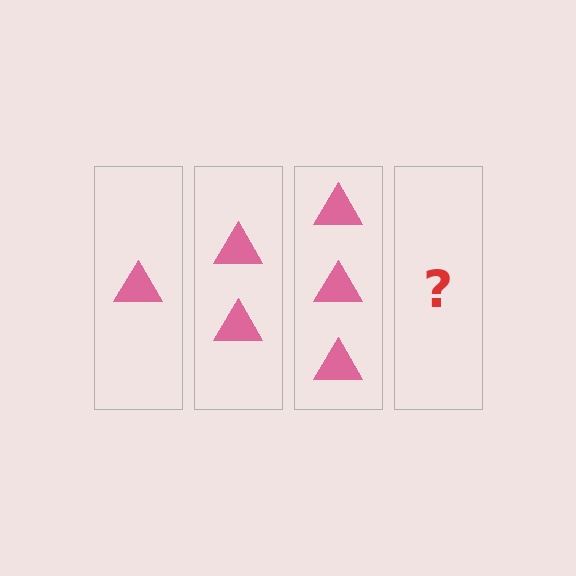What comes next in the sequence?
The next element should be 4 triangles.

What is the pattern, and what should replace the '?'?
The pattern is that each step adds one more triangle. The '?' should be 4 triangles.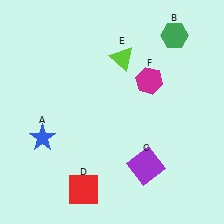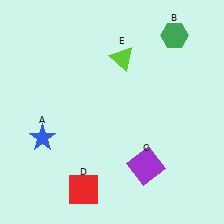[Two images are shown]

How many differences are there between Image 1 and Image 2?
There is 1 difference between the two images.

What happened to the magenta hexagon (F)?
The magenta hexagon (F) was removed in Image 2. It was in the top-right area of Image 1.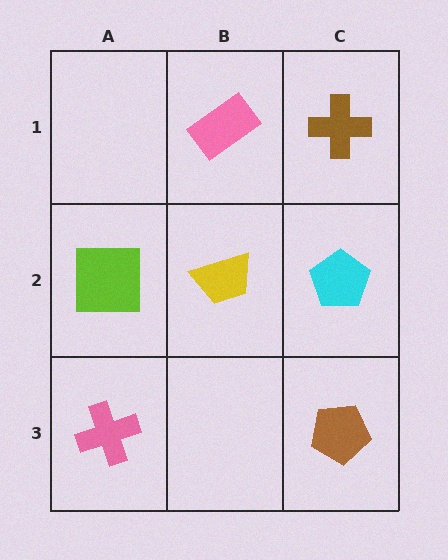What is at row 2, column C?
A cyan pentagon.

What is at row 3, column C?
A brown pentagon.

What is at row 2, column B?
A yellow trapezoid.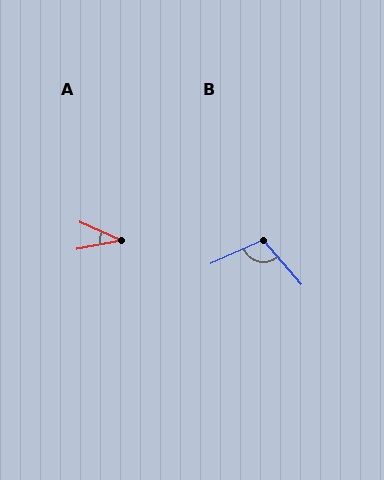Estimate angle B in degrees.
Approximately 106 degrees.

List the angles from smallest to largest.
A (34°), B (106°).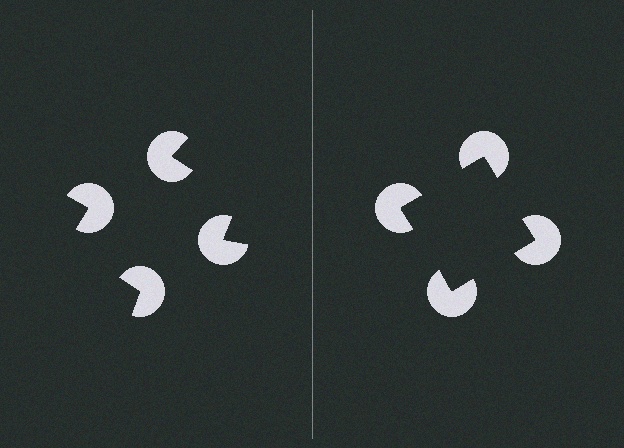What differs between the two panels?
The pac-man discs are positioned identically on both sides; only the wedge orientations differ. On the right they align to a square; on the left they are misaligned.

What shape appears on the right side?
An illusory square.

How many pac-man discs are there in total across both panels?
8 — 4 on each side.